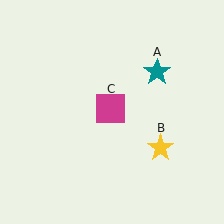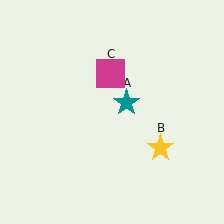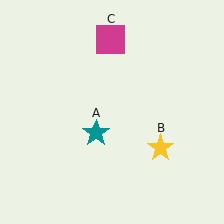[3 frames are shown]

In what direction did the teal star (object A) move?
The teal star (object A) moved down and to the left.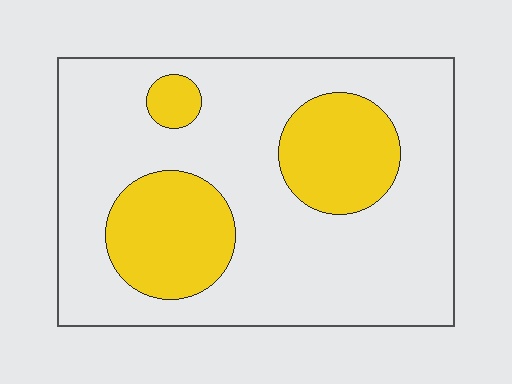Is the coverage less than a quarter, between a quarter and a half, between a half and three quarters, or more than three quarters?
Between a quarter and a half.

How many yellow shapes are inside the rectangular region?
3.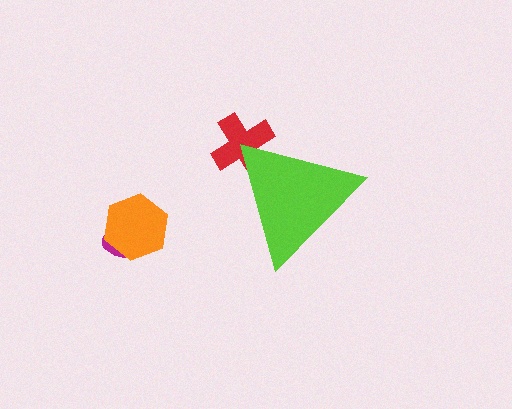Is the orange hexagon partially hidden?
No, the orange hexagon is fully visible.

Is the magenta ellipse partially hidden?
No, the magenta ellipse is fully visible.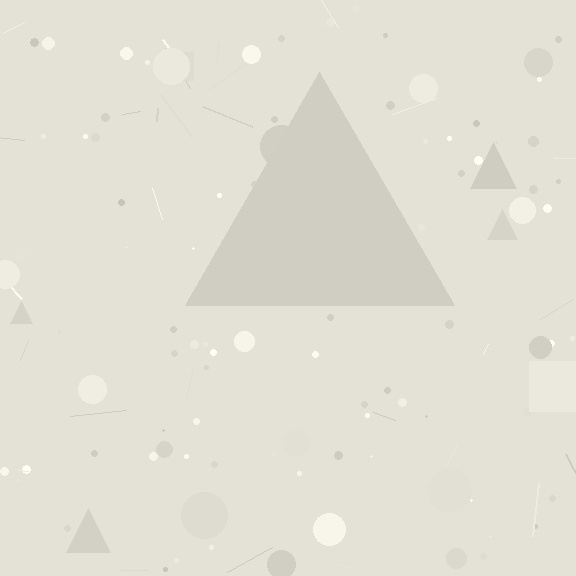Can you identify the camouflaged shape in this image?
The camouflaged shape is a triangle.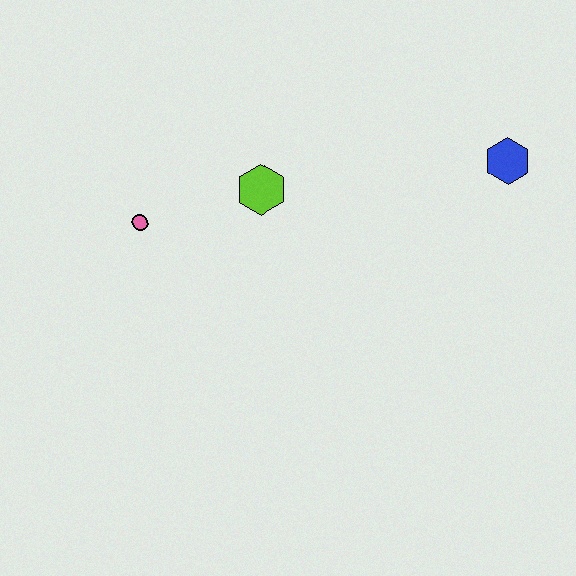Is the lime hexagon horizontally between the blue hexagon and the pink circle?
Yes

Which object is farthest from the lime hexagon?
The blue hexagon is farthest from the lime hexagon.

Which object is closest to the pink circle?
The lime hexagon is closest to the pink circle.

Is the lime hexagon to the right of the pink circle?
Yes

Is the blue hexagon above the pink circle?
Yes